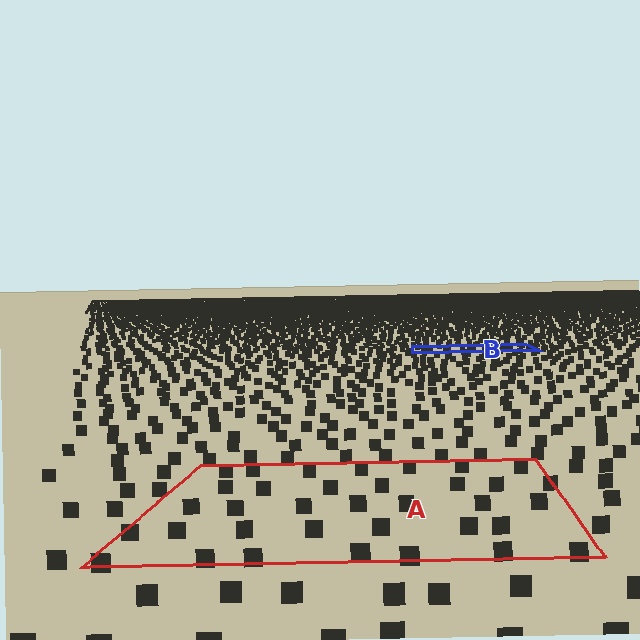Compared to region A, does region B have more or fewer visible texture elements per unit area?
Region B has more texture elements per unit area — they are packed more densely because it is farther away.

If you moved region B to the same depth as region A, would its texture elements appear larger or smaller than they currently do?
They would appear larger. At a closer depth, the same texture elements are projected at a bigger on-screen size.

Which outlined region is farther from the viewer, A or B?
Region B is farther from the viewer — the texture elements inside it appear smaller and more densely packed.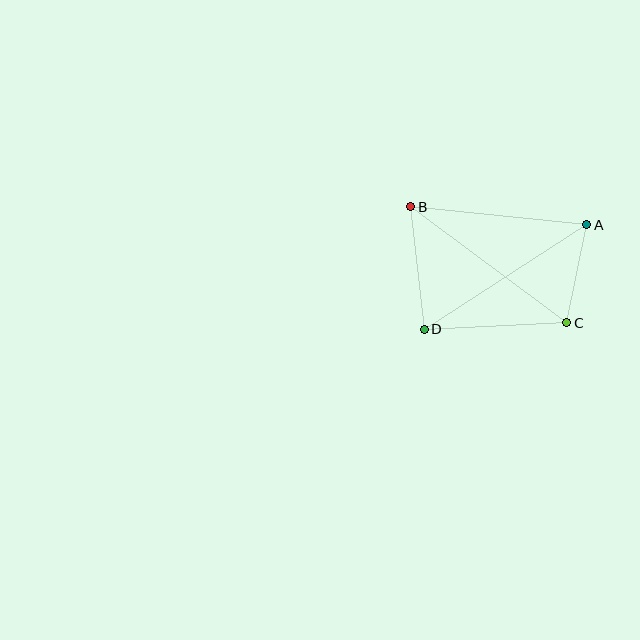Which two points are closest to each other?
Points A and C are closest to each other.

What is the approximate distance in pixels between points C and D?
The distance between C and D is approximately 143 pixels.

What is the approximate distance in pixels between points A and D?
The distance between A and D is approximately 193 pixels.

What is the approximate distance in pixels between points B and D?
The distance between B and D is approximately 123 pixels.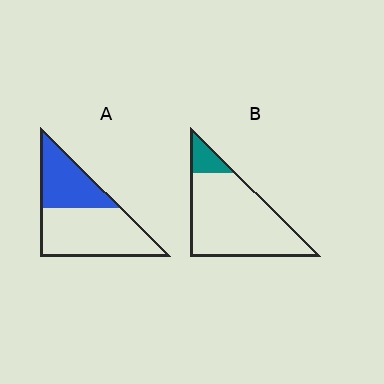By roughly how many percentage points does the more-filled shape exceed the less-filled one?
By roughly 25 percentage points (A over B).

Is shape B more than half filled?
No.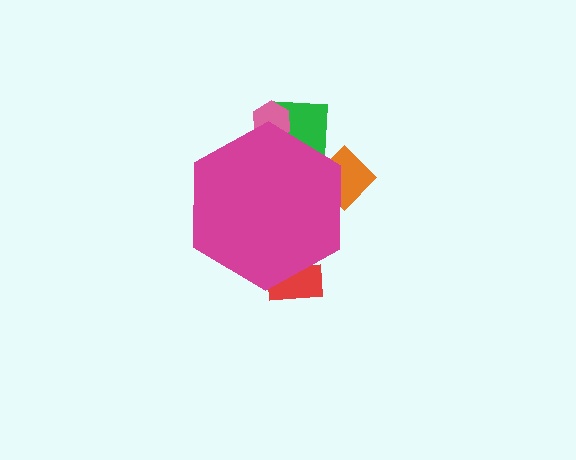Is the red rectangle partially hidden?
Yes, the red rectangle is partially hidden behind the magenta hexagon.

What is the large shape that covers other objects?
A magenta hexagon.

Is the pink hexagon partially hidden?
Yes, the pink hexagon is partially hidden behind the magenta hexagon.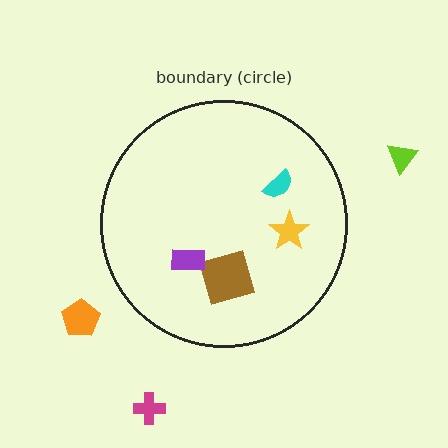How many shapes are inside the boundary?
4 inside, 3 outside.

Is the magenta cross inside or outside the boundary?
Outside.